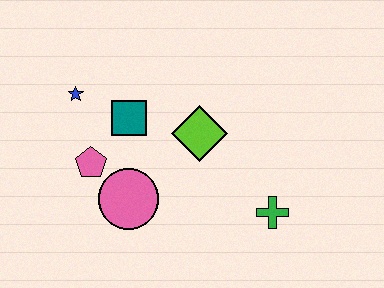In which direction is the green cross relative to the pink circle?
The green cross is to the right of the pink circle.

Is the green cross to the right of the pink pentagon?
Yes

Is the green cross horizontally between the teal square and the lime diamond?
No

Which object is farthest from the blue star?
The green cross is farthest from the blue star.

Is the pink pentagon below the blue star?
Yes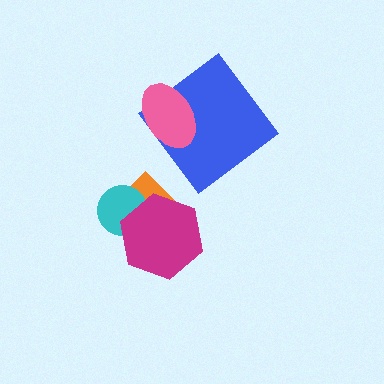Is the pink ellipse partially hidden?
No, no other shape covers it.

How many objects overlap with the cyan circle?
2 objects overlap with the cyan circle.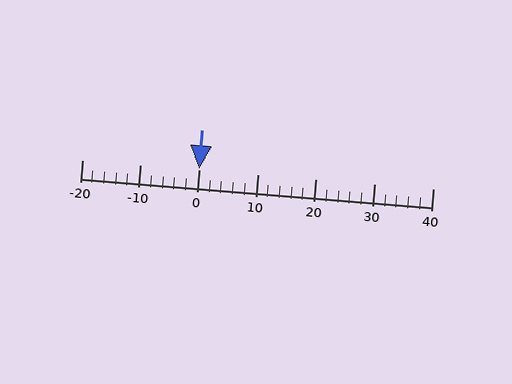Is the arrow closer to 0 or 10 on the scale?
The arrow is closer to 0.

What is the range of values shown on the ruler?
The ruler shows values from -20 to 40.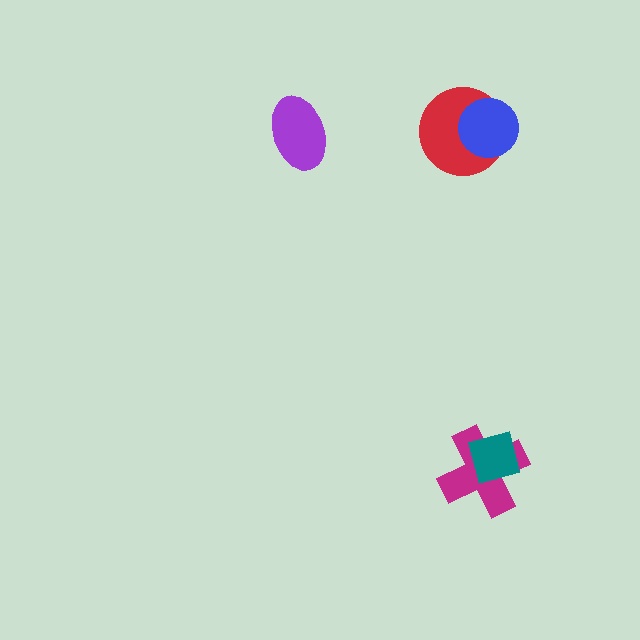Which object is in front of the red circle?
The blue circle is in front of the red circle.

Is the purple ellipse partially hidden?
No, no other shape covers it.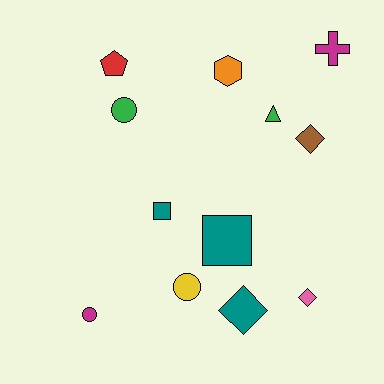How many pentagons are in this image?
There is 1 pentagon.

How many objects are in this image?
There are 12 objects.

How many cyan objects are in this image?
There are no cyan objects.